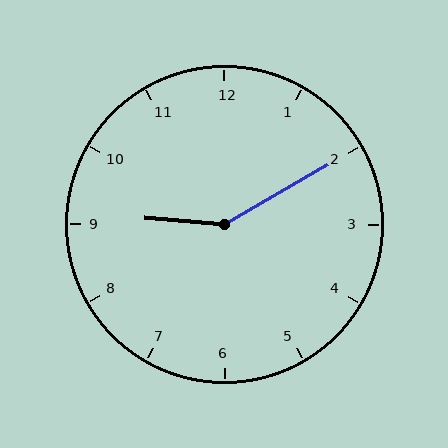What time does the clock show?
9:10.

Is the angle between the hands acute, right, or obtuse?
It is obtuse.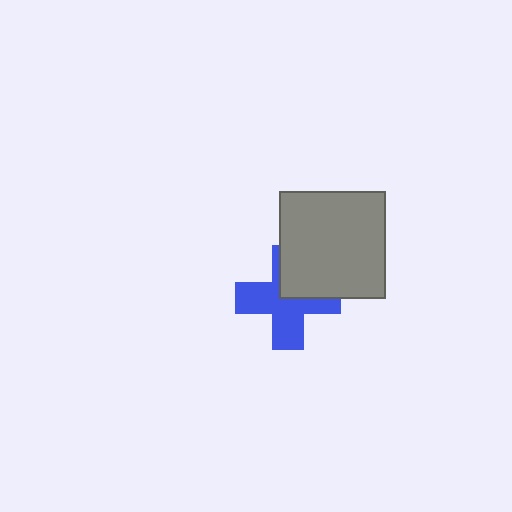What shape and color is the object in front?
The object in front is a gray square.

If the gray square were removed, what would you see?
You would see the complete blue cross.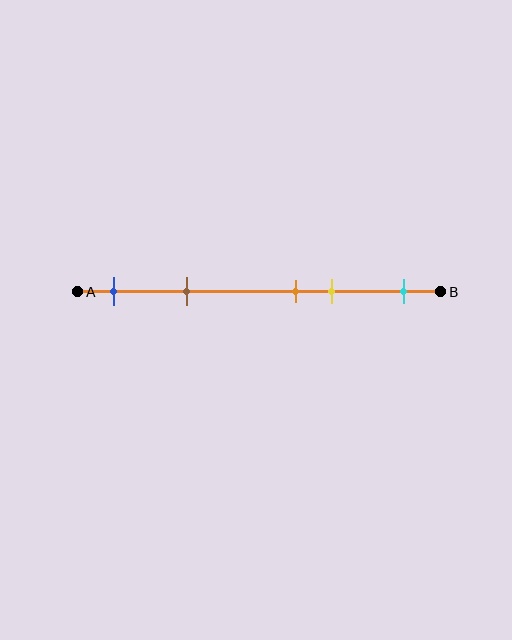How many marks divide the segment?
There are 5 marks dividing the segment.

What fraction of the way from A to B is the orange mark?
The orange mark is approximately 60% (0.6) of the way from A to B.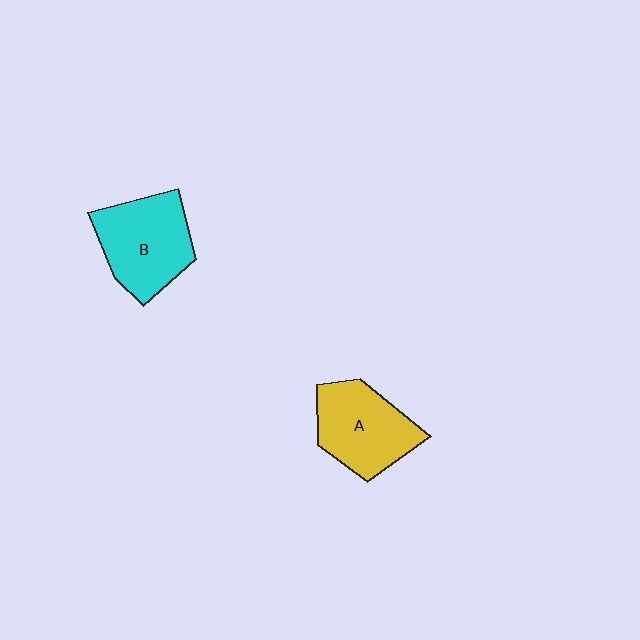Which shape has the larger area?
Shape B (cyan).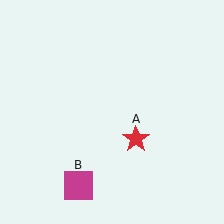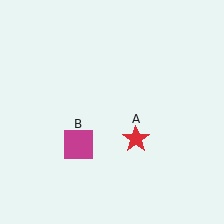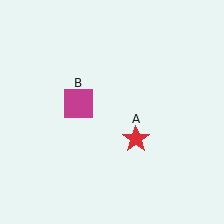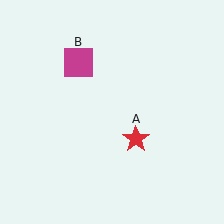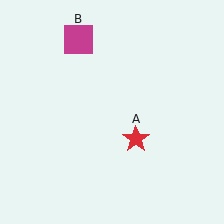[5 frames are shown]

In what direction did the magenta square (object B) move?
The magenta square (object B) moved up.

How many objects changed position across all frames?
1 object changed position: magenta square (object B).